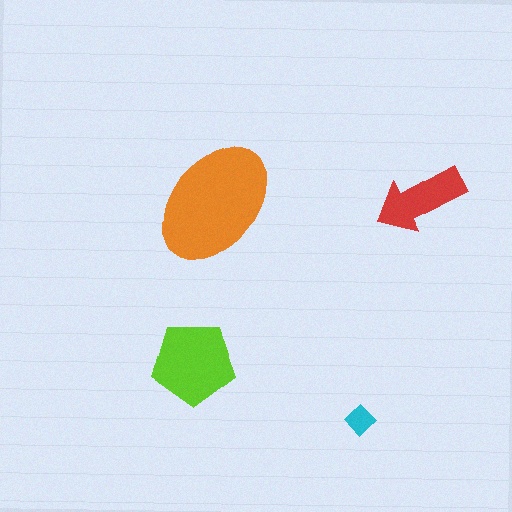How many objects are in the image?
There are 4 objects in the image.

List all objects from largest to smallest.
The orange ellipse, the lime pentagon, the red arrow, the cyan diamond.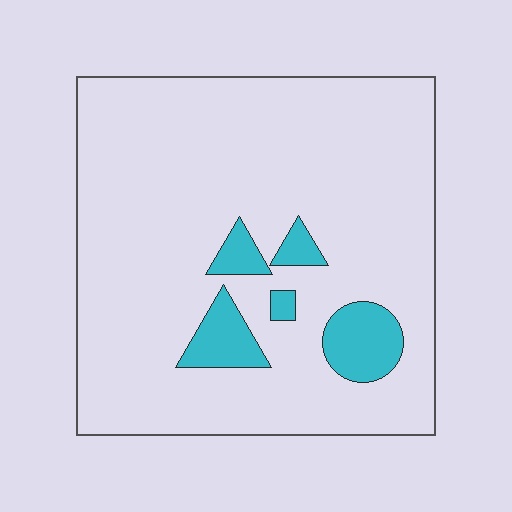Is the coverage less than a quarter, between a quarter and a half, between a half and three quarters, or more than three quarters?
Less than a quarter.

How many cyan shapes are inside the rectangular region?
5.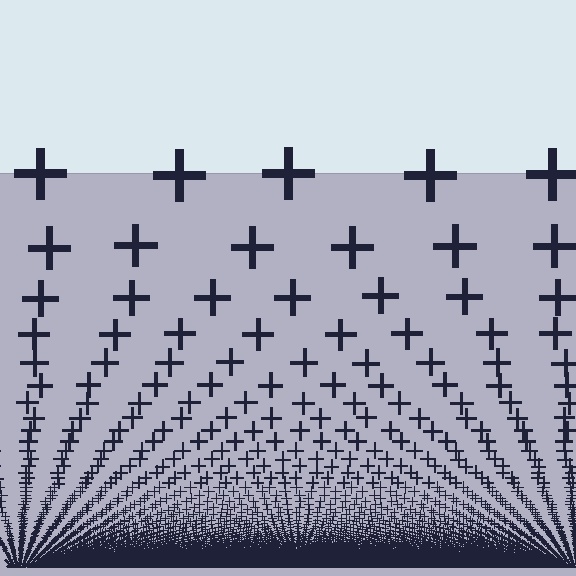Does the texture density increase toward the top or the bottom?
Density increases toward the bottom.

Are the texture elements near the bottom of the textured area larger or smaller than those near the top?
Smaller. The gradient is inverted — elements near the bottom are smaller and denser.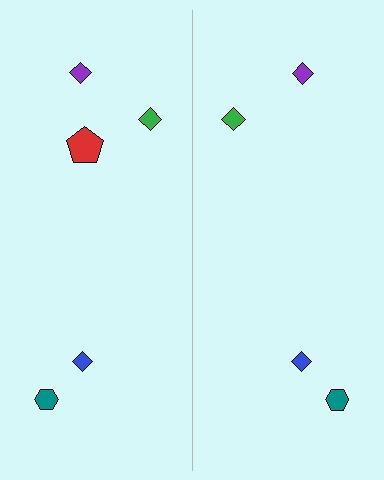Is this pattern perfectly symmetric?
No, the pattern is not perfectly symmetric. A red pentagon is missing from the right side.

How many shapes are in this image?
There are 9 shapes in this image.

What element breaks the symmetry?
A red pentagon is missing from the right side.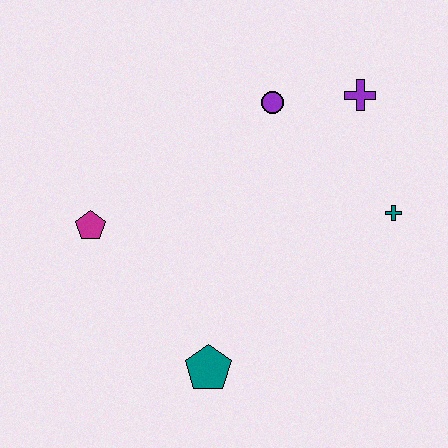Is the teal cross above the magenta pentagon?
Yes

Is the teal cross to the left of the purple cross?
No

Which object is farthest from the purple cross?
The teal pentagon is farthest from the purple cross.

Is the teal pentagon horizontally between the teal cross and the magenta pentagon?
Yes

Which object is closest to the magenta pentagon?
The teal pentagon is closest to the magenta pentagon.